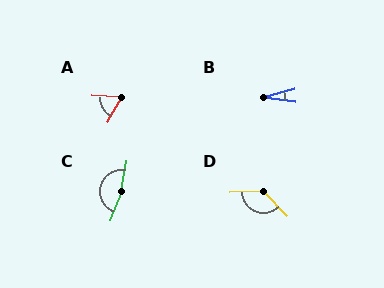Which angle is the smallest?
B, at approximately 22 degrees.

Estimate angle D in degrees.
Approximately 132 degrees.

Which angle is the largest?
C, at approximately 170 degrees.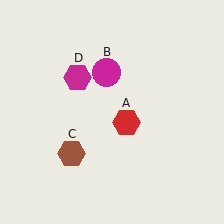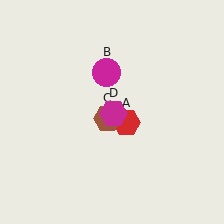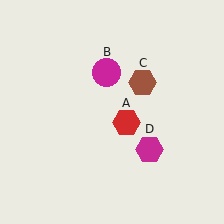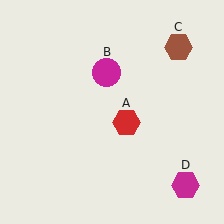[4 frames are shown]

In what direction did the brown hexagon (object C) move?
The brown hexagon (object C) moved up and to the right.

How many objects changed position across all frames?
2 objects changed position: brown hexagon (object C), magenta hexagon (object D).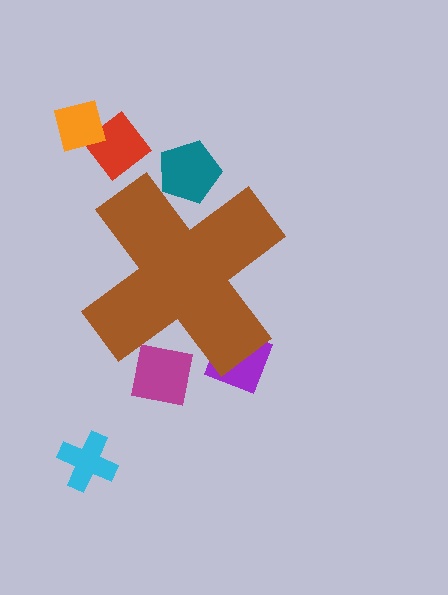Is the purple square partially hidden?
Yes, the purple square is partially hidden behind the brown cross.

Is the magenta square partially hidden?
Yes, the magenta square is partially hidden behind the brown cross.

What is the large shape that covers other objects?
A brown cross.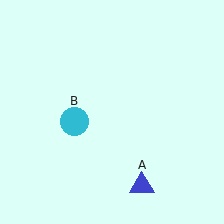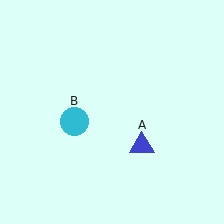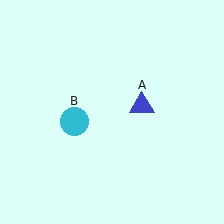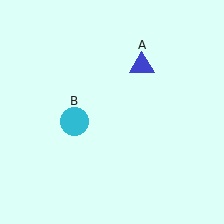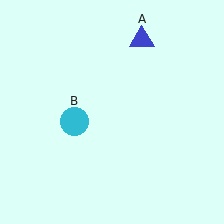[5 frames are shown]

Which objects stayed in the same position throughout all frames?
Cyan circle (object B) remained stationary.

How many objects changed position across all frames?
1 object changed position: blue triangle (object A).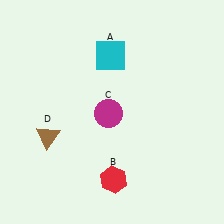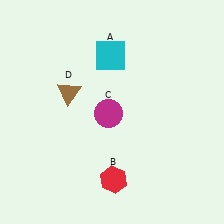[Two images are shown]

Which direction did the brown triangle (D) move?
The brown triangle (D) moved up.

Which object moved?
The brown triangle (D) moved up.